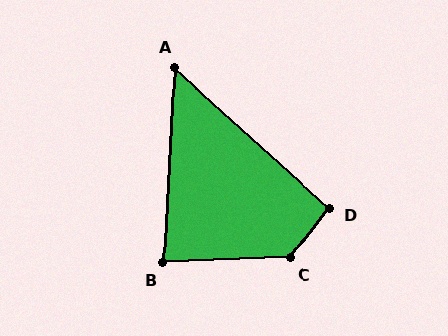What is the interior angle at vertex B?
Approximately 85 degrees (acute).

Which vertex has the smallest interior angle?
A, at approximately 51 degrees.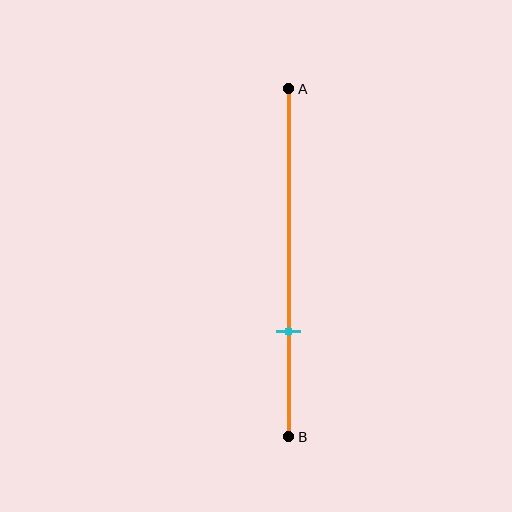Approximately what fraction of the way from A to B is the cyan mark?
The cyan mark is approximately 70% of the way from A to B.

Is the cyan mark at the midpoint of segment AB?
No, the mark is at about 70% from A, not at the 50% midpoint.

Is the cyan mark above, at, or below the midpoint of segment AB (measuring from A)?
The cyan mark is below the midpoint of segment AB.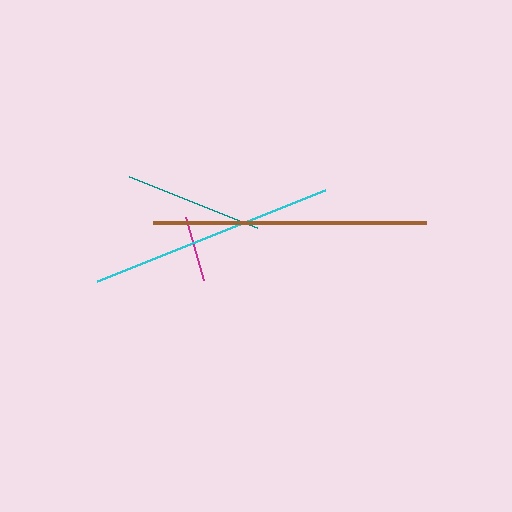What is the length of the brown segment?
The brown segment is approximately 272 pixels long.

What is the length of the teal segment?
The teal segment is approximately 138 pixels long.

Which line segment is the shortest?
The magenta line is the shortest at approximately 66 pixels.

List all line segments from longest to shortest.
From longest to shortest: brown, cyan, teal, magenta.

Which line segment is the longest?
The brown line is the longest at approximately 272 pixels.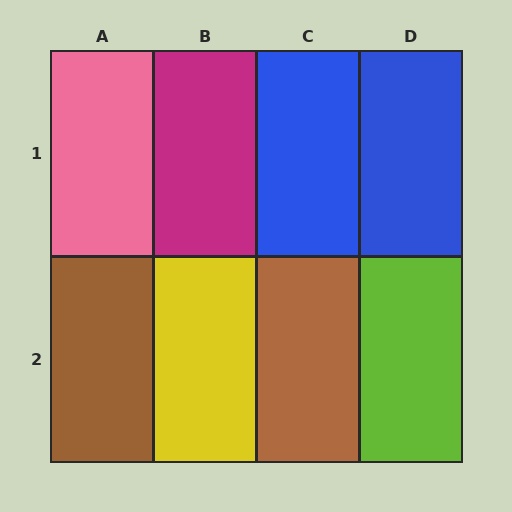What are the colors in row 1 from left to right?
Pink, magenta, blue, blue.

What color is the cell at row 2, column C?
Brown.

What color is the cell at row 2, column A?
Brown.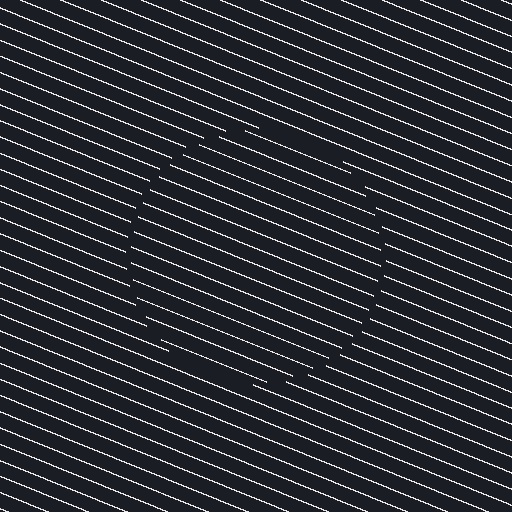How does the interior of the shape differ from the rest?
The interior of the shape contains the same grating, shifted by half a period — the contour is defined by the phase discontinuity where line-ends from the inner and outer gratings abut.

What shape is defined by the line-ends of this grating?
An illusory circle. The interior of the shape contains the same grating, shifted by half a period — the contour is defined by the phase discontinuity where line-ends from the inner and outer gratings abut.